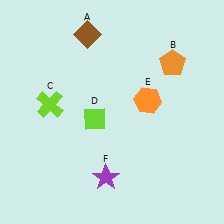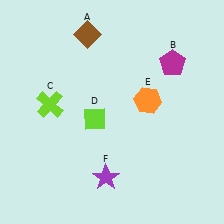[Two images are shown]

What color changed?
The pentagon (B) changed from orange in Image 1 to magenta in Image 2.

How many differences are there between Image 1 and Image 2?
There is 1 difference between the two images.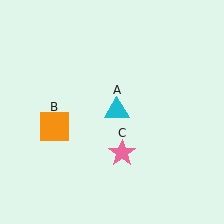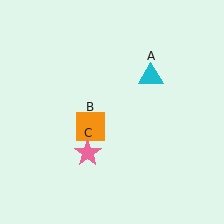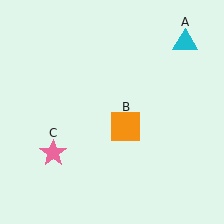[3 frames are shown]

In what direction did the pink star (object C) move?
The pink star (object C) moved left.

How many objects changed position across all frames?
3 objects changed position: cyan triangle (object A), orange square (object B), pink star (object C).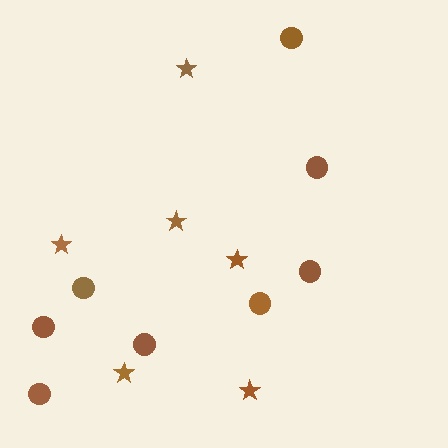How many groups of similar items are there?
There are 2 groups: one group of circles (8) and one group of stars (6).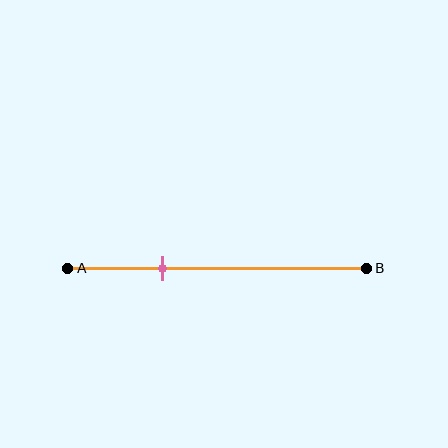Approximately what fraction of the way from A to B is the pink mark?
The pink mark is approximately 30% of the way from A to B.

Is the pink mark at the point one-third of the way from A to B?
Yes, the mark is approximately at the one-third point.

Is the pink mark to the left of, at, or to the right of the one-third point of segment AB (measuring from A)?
The pink mark is approximately at the one-third point of segment AB.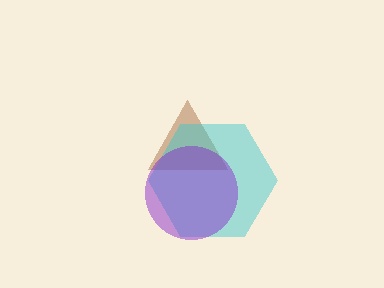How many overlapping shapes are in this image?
There are 3 overlapping shapes in the image.